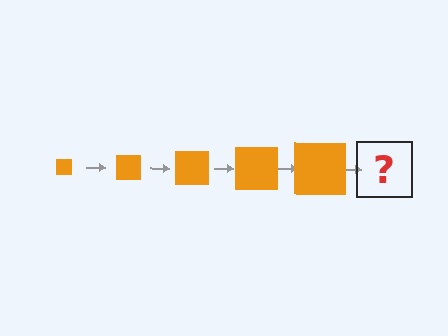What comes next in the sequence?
The next element should be an orange square, larger than the previous one.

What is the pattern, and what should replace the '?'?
The pattern is that the square gets progressively larger each step. The '?' should be an orange square, larger than the previous one.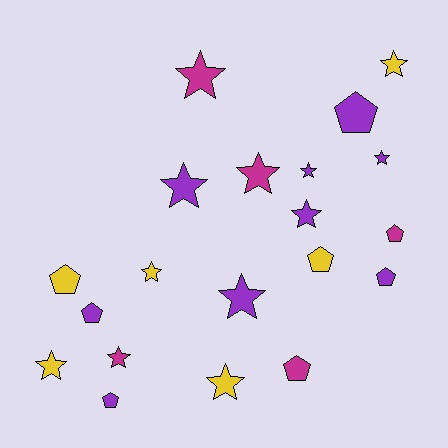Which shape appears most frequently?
Star, with 12 objects.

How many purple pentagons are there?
There are 4 purple pentagons.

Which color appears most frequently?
Purple, with 9 objects.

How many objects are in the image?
There are 20 objects.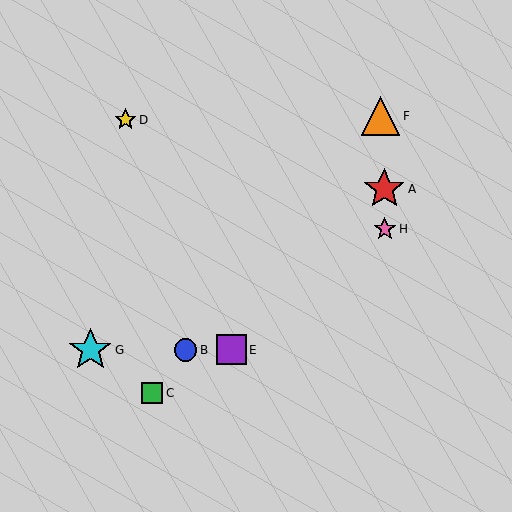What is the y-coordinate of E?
Object E is at y≈350.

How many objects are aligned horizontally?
3 objects (B, E, G) are aligned horizontally.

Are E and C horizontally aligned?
No, E is at y≈350 and C is at y≈393.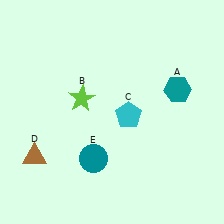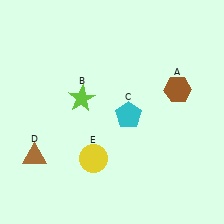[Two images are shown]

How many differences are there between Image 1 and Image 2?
There are 2 differences between the two images.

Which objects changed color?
A changed from teal to brown. E changed from teal to yellow.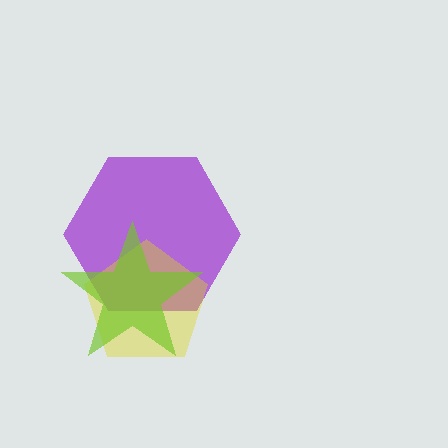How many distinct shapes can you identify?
There are 3 distinct shapes: a purple hexagon, a yellow pentagon, a lime star.